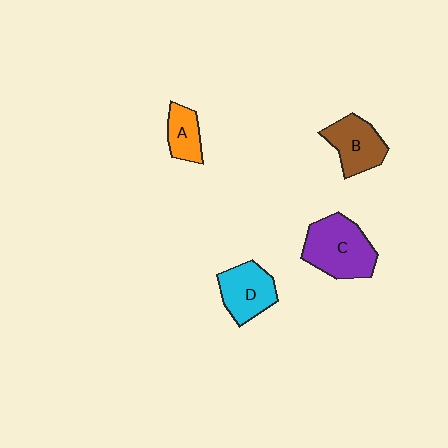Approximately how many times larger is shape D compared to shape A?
Approximately 1.5 times.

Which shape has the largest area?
Shape C (purple).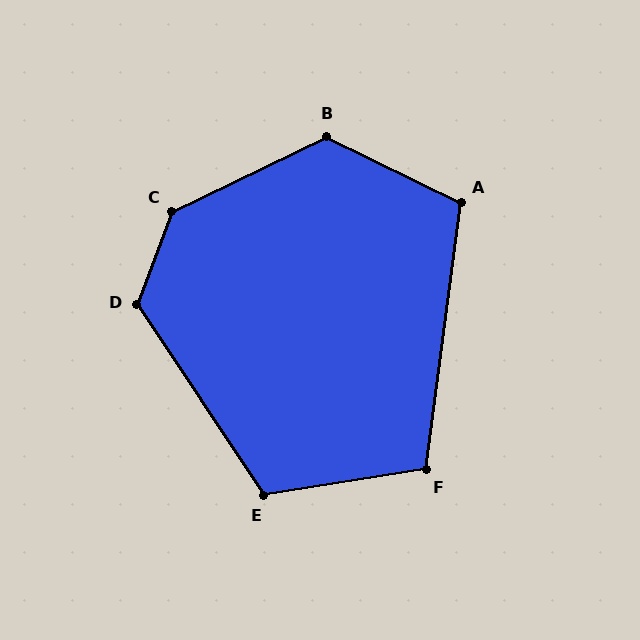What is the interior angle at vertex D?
Approximately 126 degrees (obtuse).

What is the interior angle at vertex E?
Approximately 115 degrees (obtuse).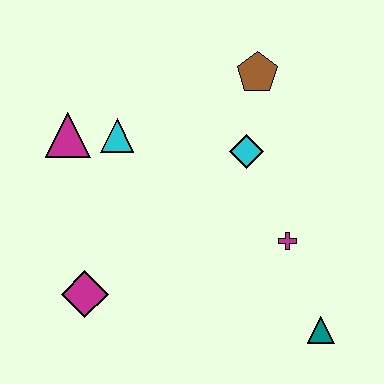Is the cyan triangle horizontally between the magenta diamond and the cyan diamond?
Yes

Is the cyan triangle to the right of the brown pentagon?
No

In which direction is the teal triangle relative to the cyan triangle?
The teal triangle is to the right of the cyan triangle.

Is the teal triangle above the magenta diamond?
No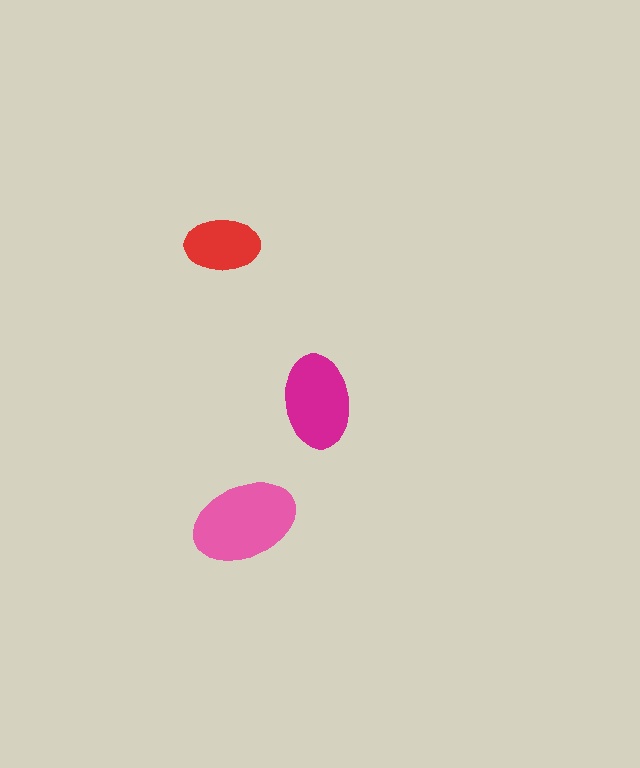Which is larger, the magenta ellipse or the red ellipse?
The magenta one.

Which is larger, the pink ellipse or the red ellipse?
The pink one.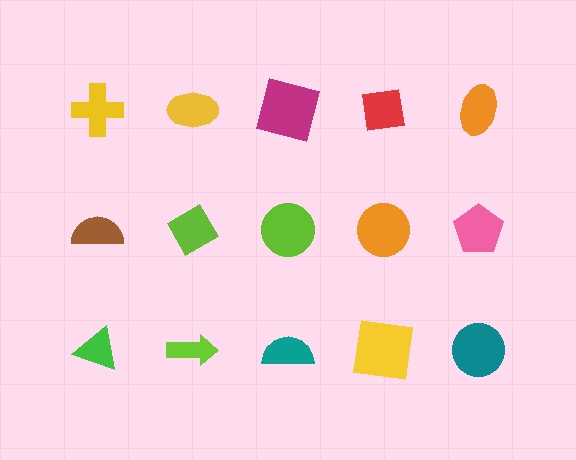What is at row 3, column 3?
A teal semicircle.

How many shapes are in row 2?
5 shapes.